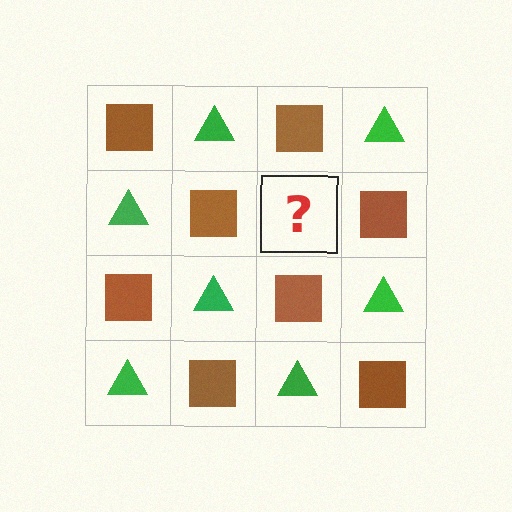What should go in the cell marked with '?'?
The missing cell should contain a green triangle.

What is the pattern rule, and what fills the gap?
The rule is that it alternates brown square and green triangle in a checkerboard pattern. The gap should be filled with a green triangle.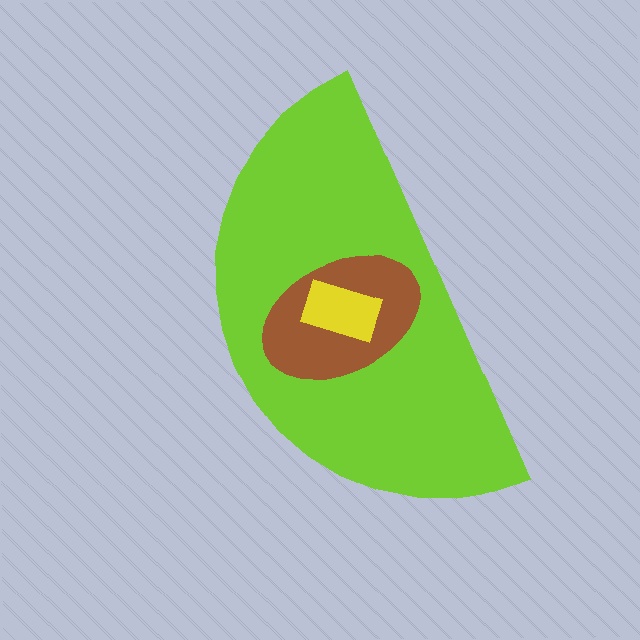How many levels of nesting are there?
3.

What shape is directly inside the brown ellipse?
The yellow rectangle.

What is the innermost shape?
The yellow rectangle.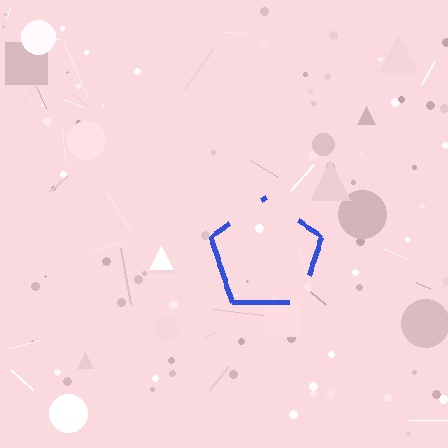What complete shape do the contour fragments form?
The contour fragments form a pentagon.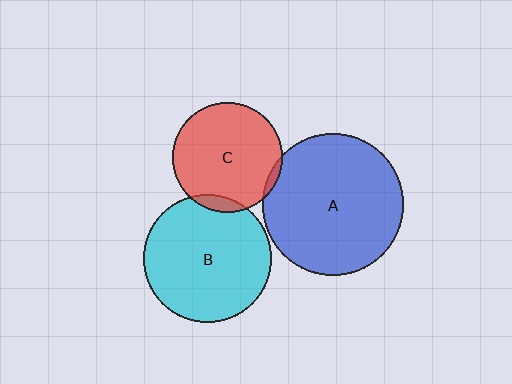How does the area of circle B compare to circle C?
Approximately 1.4 times.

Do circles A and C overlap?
Yes.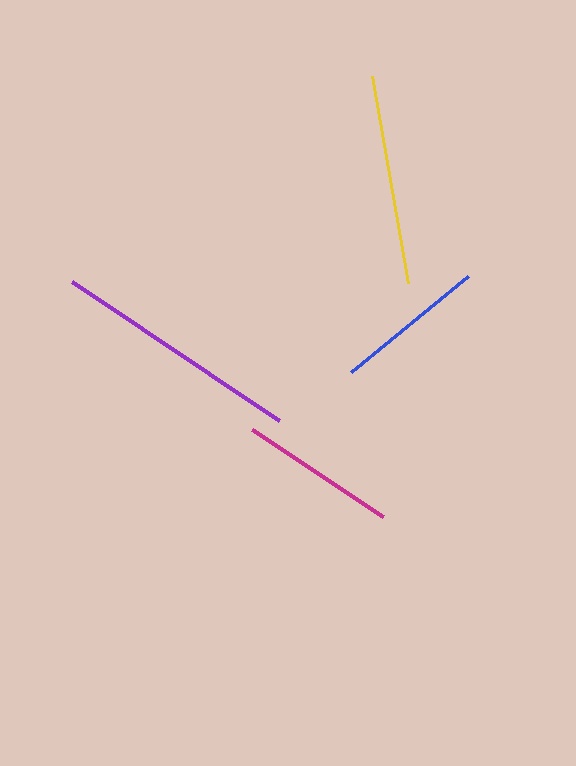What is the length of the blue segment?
The blue segment is approximately 151 pixels long.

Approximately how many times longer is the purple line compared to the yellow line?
The purple line is approximately 1.2 times the length of the yellow line.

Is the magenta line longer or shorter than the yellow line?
The yellow line is longer than the magenta line.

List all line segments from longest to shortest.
From longest to shortest: purple, yellow, magenta, blue.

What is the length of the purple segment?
The purple segment is approximately 249 pixels long.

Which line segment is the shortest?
The blue line is the shortest at approximately 151 pixels.